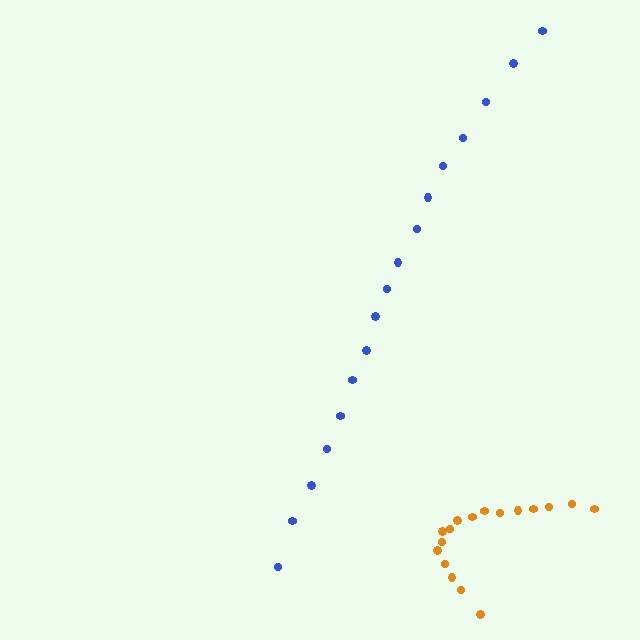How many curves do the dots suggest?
There are 2 distinct paths.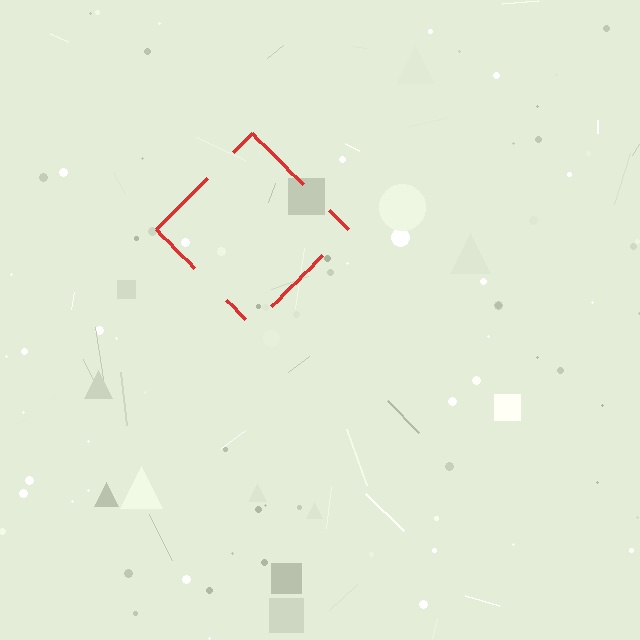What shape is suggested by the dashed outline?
The dashed outline suggests a diamond.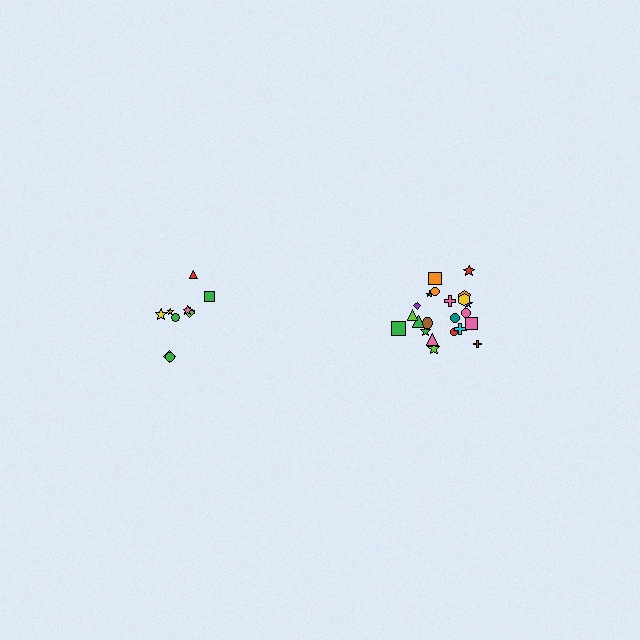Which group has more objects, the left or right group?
The right group.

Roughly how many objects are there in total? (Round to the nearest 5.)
Roughly 30 objects in total.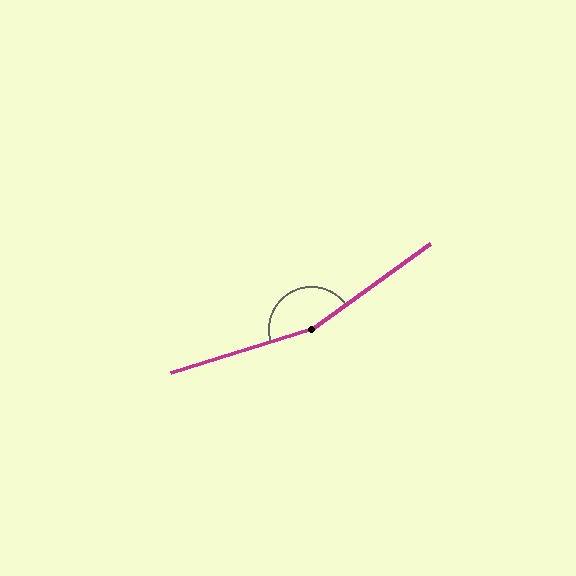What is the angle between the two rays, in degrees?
Approximately 162 degrees.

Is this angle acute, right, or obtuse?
It is obtuse.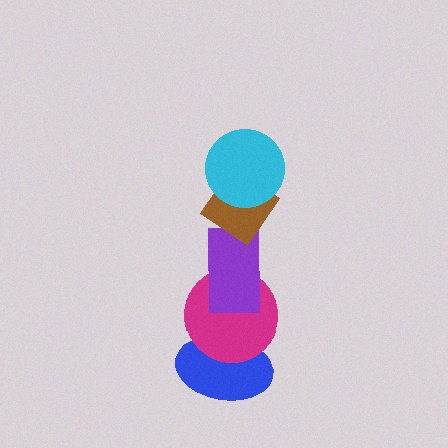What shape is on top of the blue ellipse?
The magenta circle is on top of the blue ellipse.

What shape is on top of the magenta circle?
The purple rectangle is on top of the magenta circle.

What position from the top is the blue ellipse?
The blue ellipse is 5th from the top.